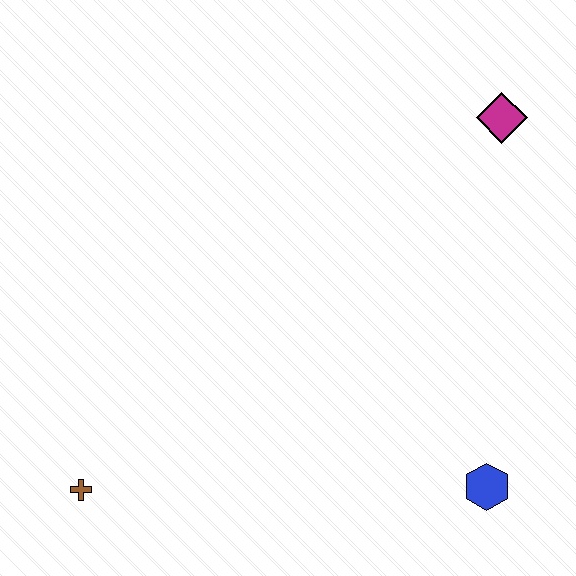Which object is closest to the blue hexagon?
The magenta diamond is closest to the blue hexagon.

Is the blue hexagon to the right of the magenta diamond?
No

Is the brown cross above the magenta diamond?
No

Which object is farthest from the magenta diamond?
The brown cross is farthest from the magenta diamond.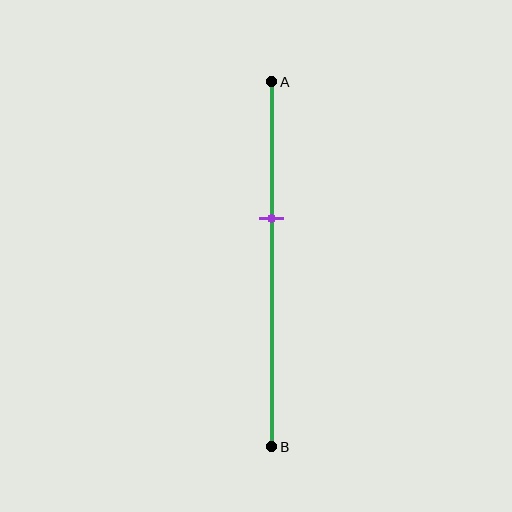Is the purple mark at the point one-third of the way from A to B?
No, the mark is at about 35% from A, not at the 33% one-third point.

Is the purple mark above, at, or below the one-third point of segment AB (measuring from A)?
The purple mark is below the one-third point of segment AB.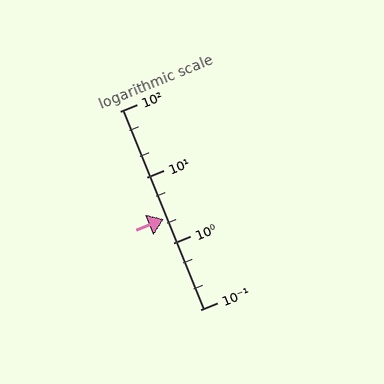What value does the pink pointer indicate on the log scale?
The pointer indicates approximately 2.3.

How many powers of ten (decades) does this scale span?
The scale spans 3 decades, from 0.1 to 100.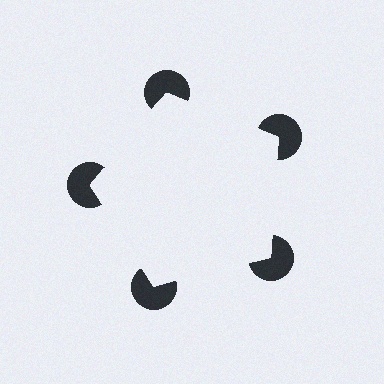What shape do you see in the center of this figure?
An illusory pentagon — its edges are inferred from the aligned wedge cuts in the pac-man discs, not physically drawn.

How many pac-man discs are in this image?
There are 5 — one at each vertex of the illusory pentagon.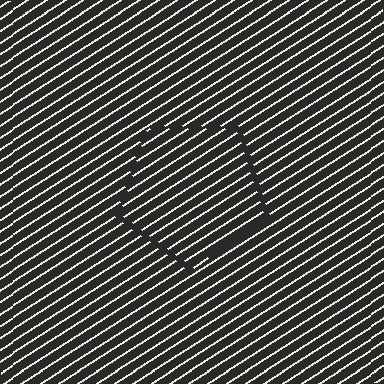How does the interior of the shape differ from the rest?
The interior of the shape contains the same grating, shifted by half a period — the contour is defined by the phase discontinuity where line-ends from the inner and outer gratings abut.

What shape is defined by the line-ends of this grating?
An illusory pentagon. The interior of the shape contains the same grating, shifted by half a period — the contour is defined by the phase discontinuity where line-ends from the inner and outer gratings abut.